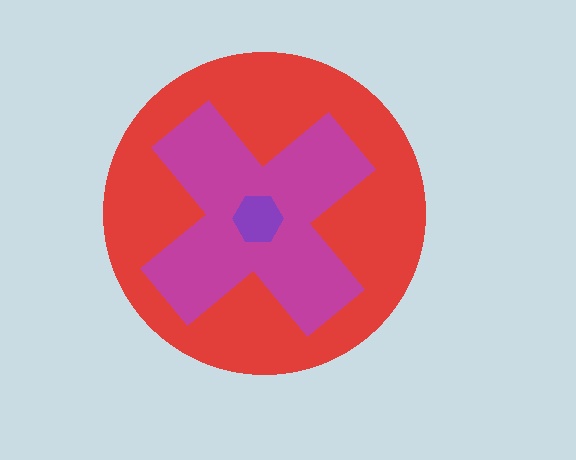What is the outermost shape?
The red circle.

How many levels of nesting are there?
3.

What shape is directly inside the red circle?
The magenta cross.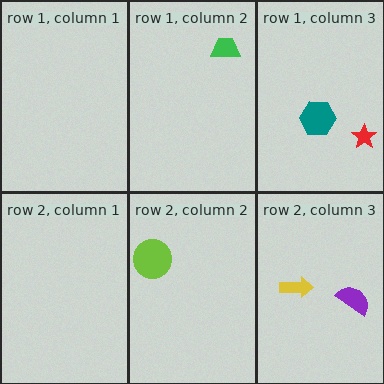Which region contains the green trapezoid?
The row 1, column 2 region.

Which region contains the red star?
The row 1, column 3 region.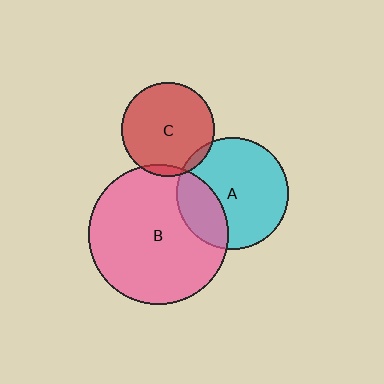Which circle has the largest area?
Circle B (pink).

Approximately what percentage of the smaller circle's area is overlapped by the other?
Approximately 25%.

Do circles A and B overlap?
Yes.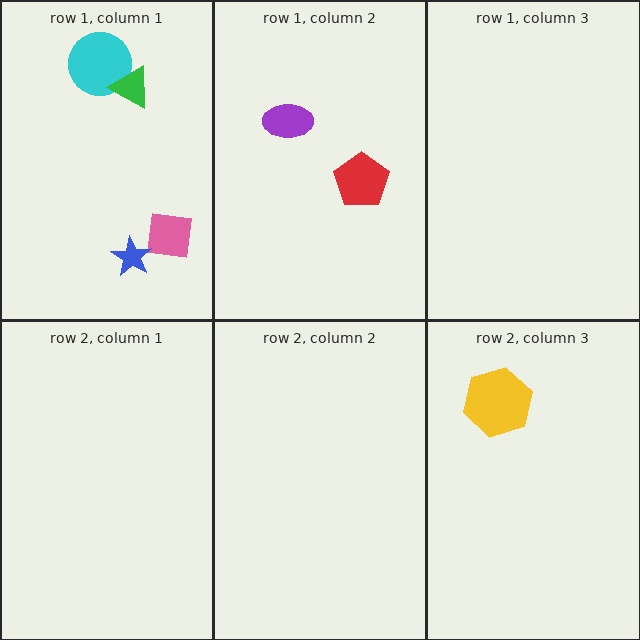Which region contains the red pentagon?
The row 1, column 2 region.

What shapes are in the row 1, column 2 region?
The purple ellipse, the red pentagon.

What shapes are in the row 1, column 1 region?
The pink square, the blue star, the cyan circle, the green triangle.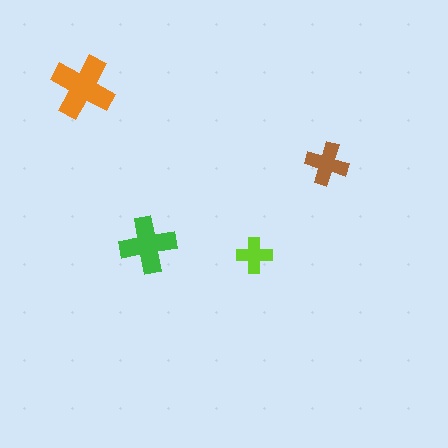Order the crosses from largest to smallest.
the orange one, the green one, the brown one, the lime one.